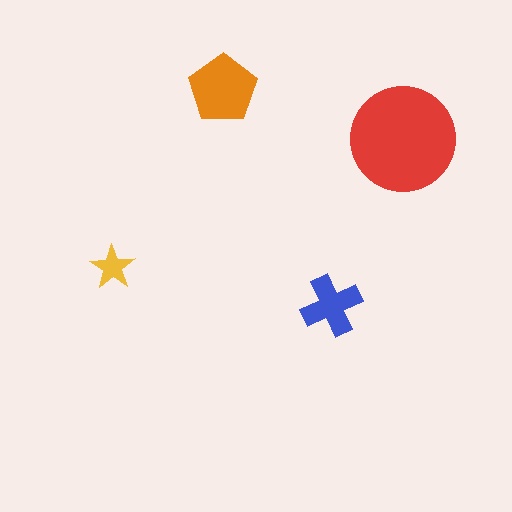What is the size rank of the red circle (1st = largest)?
1st.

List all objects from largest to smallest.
The red circle, the orange pentagon, the blue cross, the yellow star.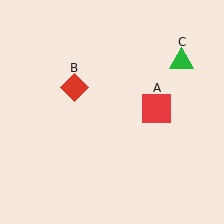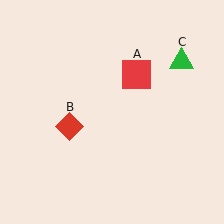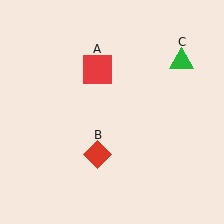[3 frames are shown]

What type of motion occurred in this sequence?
The red square (object A), red diamond (object B) rotated counterclockwise around the center of the scene.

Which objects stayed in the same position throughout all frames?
Green triangle (object C) remained stationary.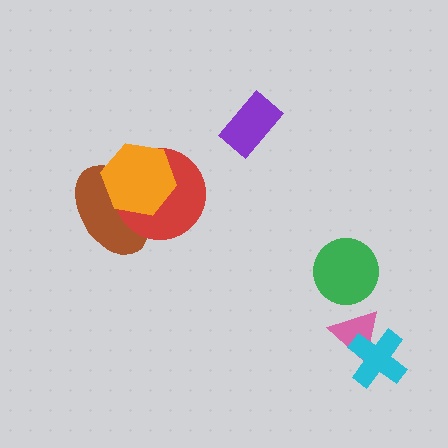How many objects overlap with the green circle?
0 objects overlap with the green circle.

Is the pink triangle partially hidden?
Yes, it is partially covered by another shape.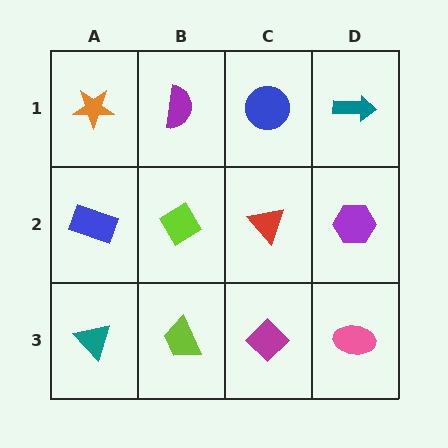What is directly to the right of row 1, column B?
A blue circle.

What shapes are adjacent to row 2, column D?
A teal arrow (row 1, column D), a pink ellipse (row 3, column D), a red triangle (row 2, column C).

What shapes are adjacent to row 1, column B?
A lime diamond (row 2, column B), an orange star (row 1, column A), a blue circle (row 1, column C).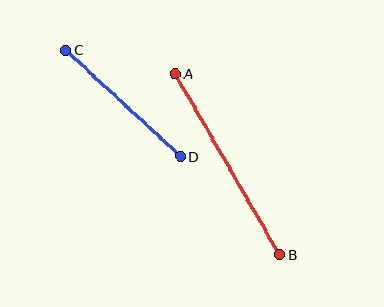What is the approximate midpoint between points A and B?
The midpoint is at approximately (227, 164) pixels.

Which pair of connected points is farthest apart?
Points A and B are farthest apart.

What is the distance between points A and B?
The distance is approximately 208 pixels.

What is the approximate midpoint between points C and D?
The midpoint is at approximately (123, 103) pixels.